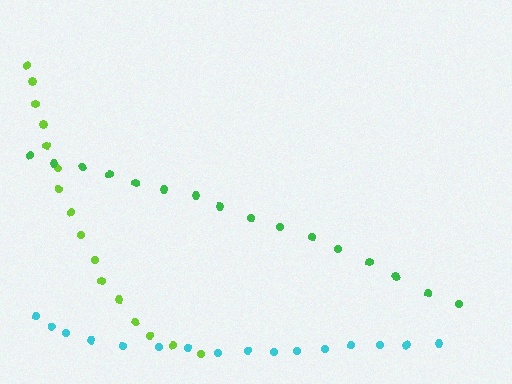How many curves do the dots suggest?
There are 3 distinct paths.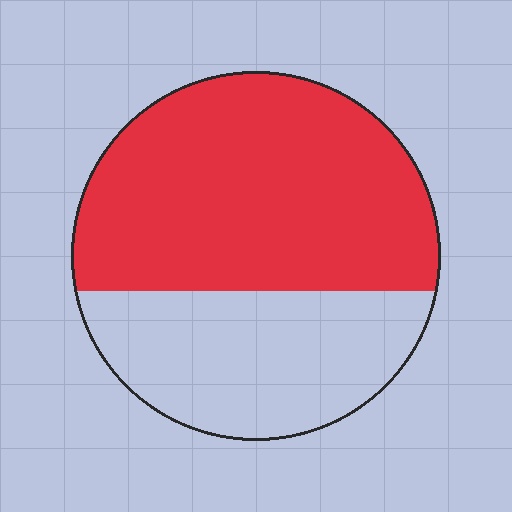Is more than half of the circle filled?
Yes.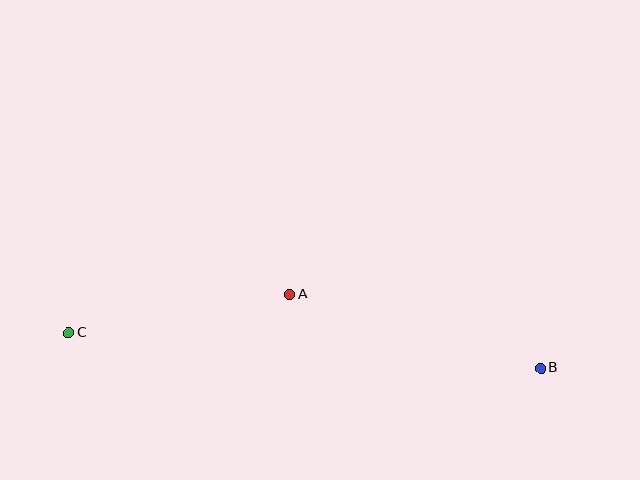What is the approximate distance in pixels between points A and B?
The distance between A and B is approximately 262 pixels.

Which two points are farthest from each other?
Points B and C are farthest from each other.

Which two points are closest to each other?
Points A and C are closest to each other.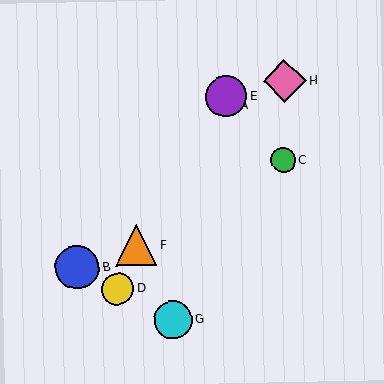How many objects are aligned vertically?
2 objects (A, E) are aligned vertically.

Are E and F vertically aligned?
No, E is at x≈226 and F is at x≈136.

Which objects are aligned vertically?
Objects A, E are aligned vertically.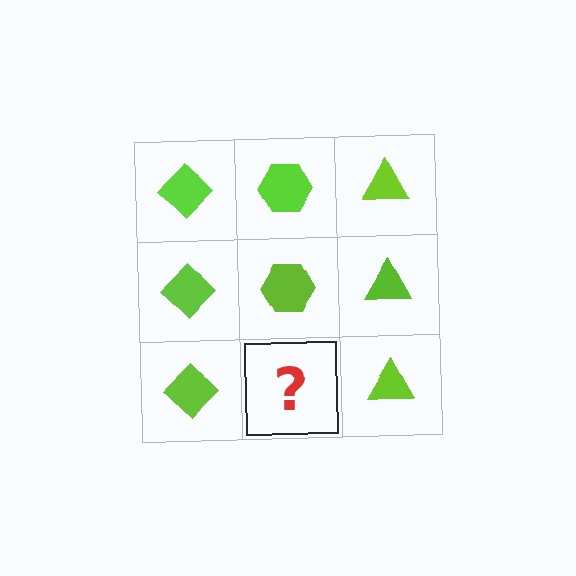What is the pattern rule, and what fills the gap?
The rule is that each column has a consistent shape. The gap should be filled with a lime hexagon.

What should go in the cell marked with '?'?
The missing cell should contain a lime hexagon.